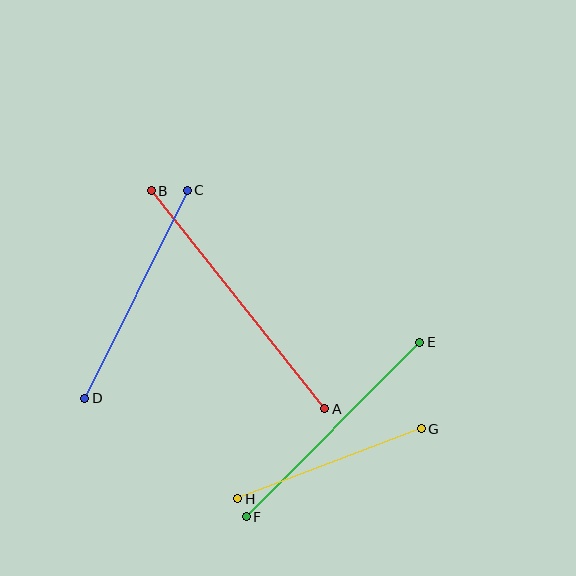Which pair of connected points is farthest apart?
Points A and B are farthest apart.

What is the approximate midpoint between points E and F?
The midpoint is at approximately (333, 430) pixels.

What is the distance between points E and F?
The distance is approximately 246 pixels.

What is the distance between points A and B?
The distance is approximately 279 pixels.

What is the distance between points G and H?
The distance is approximately 196 pixels.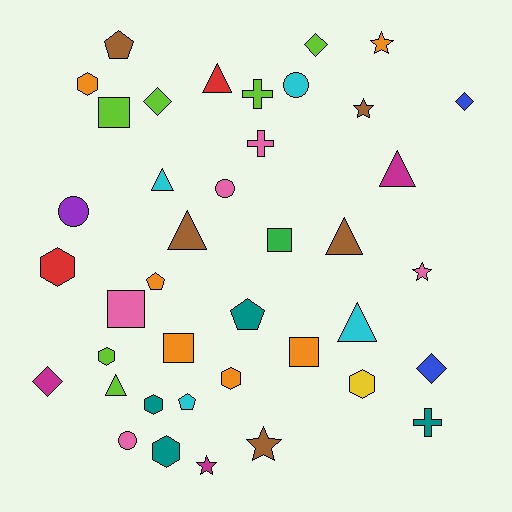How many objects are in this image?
There are 40 objects.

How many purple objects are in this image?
There is 1 purple object.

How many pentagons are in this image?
There are 4 pentagons.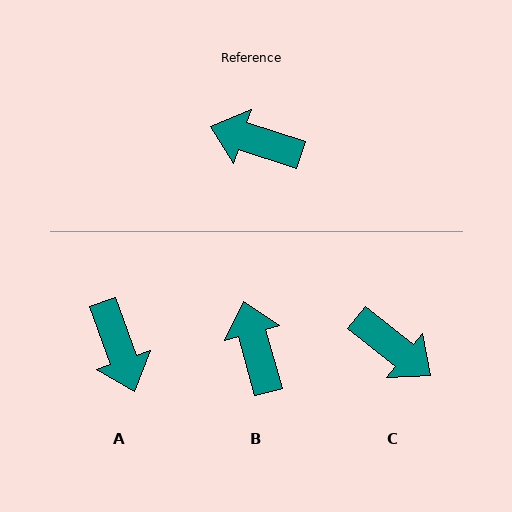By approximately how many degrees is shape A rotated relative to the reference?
Approximately 128 degrees counter-clockwise.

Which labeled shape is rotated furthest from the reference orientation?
C, about 159 degrees away.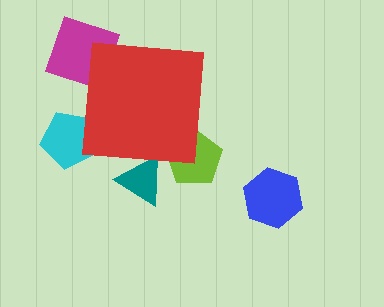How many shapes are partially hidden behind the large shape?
4 shapes are partially hidden.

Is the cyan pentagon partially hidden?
Yes, the cyan pentagon is partially hidden behind the red square.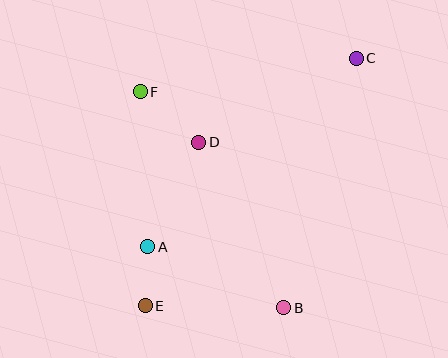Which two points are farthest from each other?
Points C and E are farthest from each other.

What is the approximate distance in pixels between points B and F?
The distance between B and F is approximately 259 pixels.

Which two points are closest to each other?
Points A and E are closest to each other.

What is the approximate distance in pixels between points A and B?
The distance between A and B is approximately 149 pixels.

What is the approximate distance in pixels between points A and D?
The distance between A and D is approximately 116 pixels.